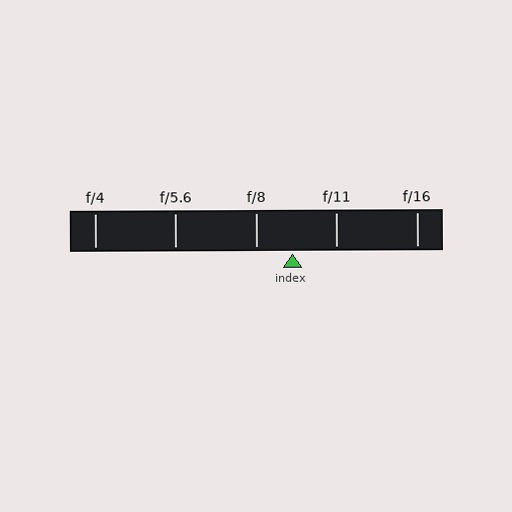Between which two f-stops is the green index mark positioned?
The index mark is between f/8 and f/11.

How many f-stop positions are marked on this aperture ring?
There are 5 f-stop positions marked.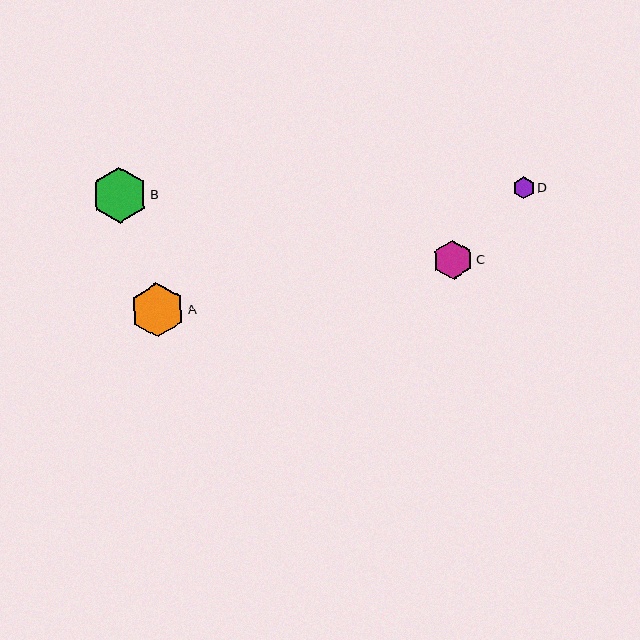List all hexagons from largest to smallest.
From largest to smallest: B, A, C, D.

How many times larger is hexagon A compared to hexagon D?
Hexagon A is approximately 2.5 times the size of hexagon D.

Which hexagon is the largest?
Hexagon B is the largest with a size of approximately 56 pixels.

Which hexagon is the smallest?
Hexagon D is the smallest with a size of approximately 22 pixels.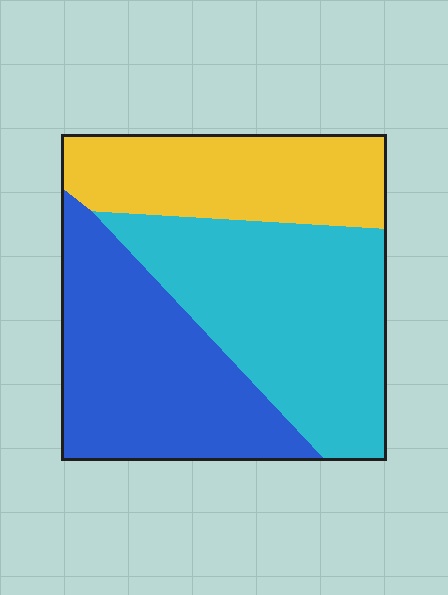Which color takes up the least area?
Yellow, at roughly 25%.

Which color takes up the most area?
Cyan, at roughly 40%.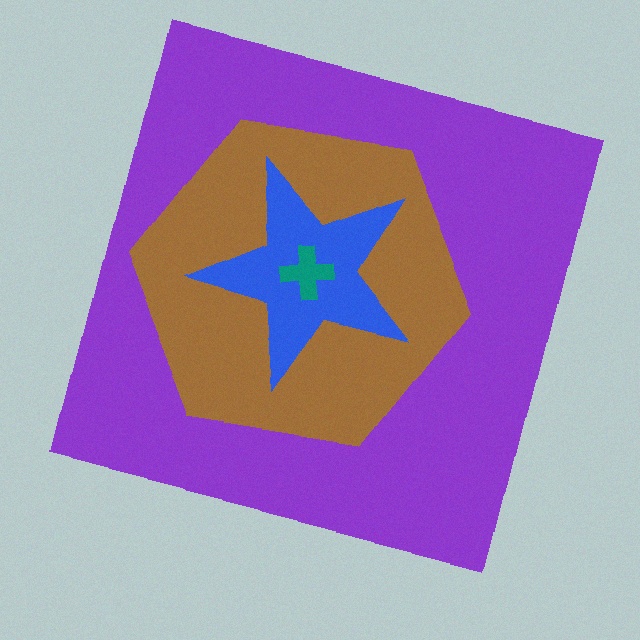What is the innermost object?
The teal cross.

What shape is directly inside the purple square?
The brown hexagon.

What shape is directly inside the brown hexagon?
The blue star.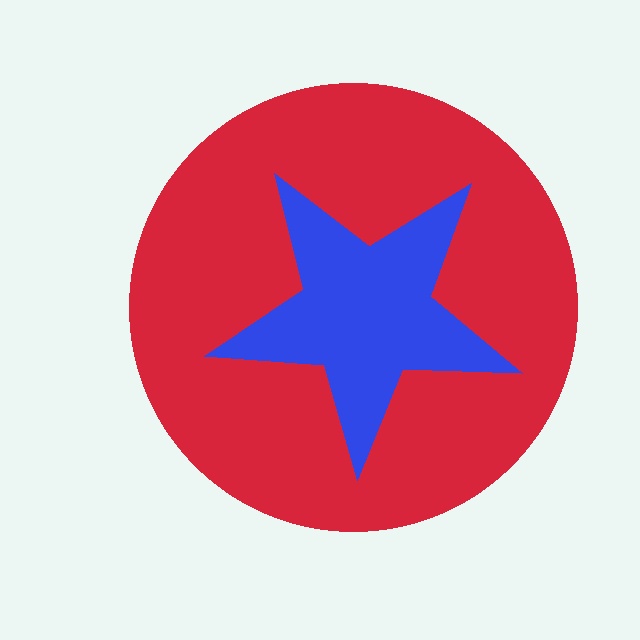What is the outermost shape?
The red circle.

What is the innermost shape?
The blue star.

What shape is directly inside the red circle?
The blue star.